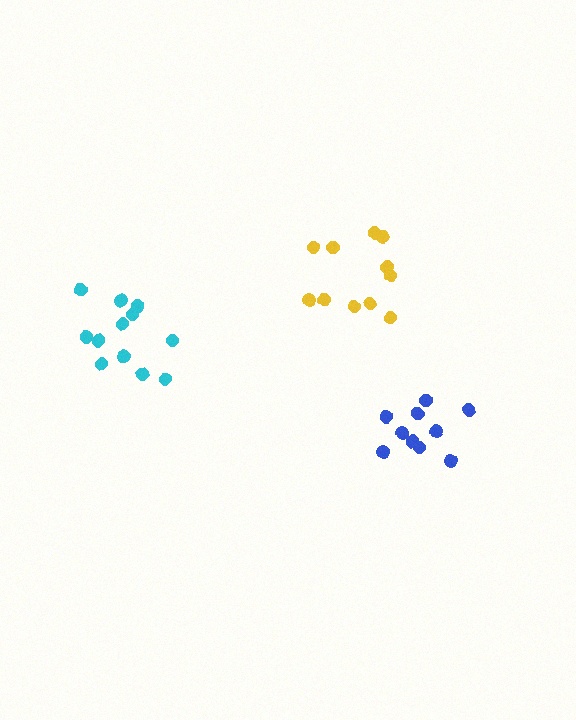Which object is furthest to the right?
The blue cluster is rightmost.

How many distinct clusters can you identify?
There are 3 distinct clusters.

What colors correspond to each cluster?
The clusters are colored: yellow, blue, cyan.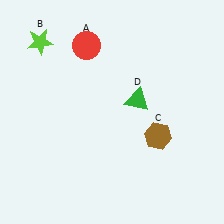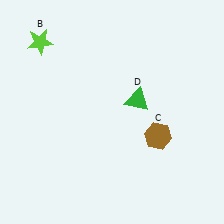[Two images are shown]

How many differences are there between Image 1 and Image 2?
There is 1 difference between the two images.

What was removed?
The red circle (A) was removed in Image 2.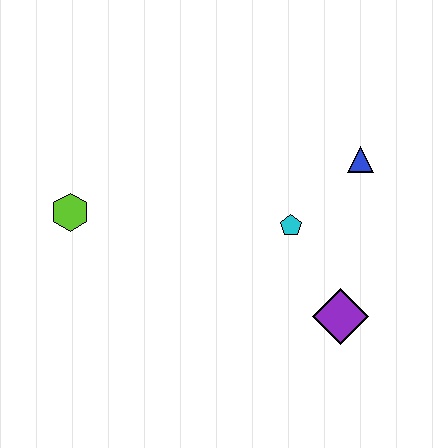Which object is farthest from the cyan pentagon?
The lime hexagon is farthest from the cyan pentagon.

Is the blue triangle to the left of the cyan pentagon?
No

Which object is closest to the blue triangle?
The cyan pentagon is closest to the blue triangle.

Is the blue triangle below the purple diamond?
No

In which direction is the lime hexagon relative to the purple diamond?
The lime hexagon is to the left of the purple diamond.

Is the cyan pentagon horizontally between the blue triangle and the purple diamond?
No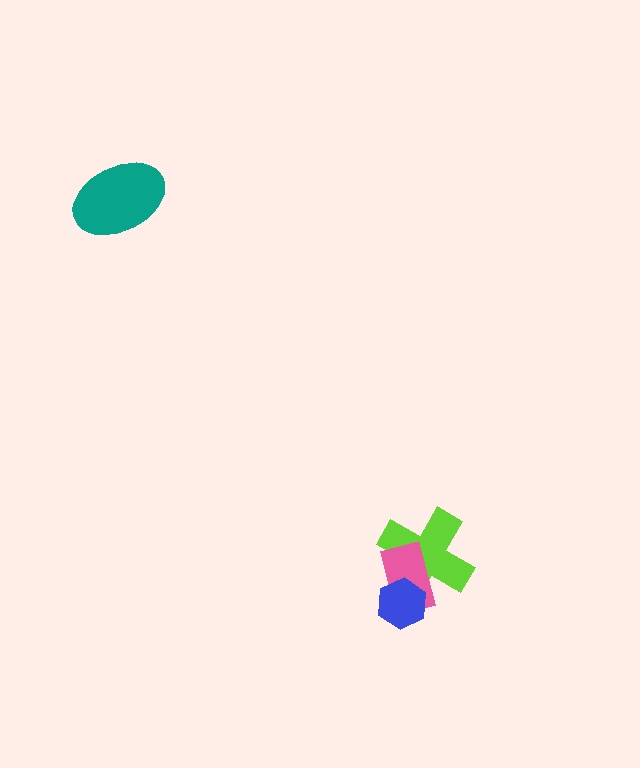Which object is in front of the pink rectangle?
The blue hexagon is in front of the pink rectangle.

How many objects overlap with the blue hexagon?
2 objects overlap with the blue hexagon.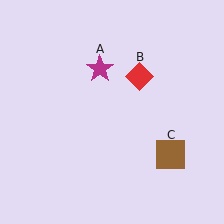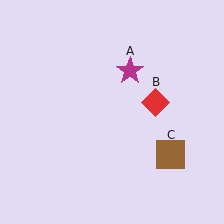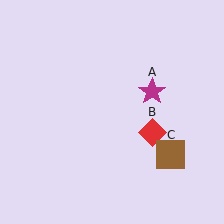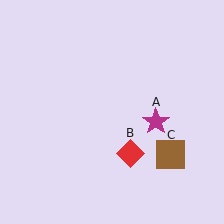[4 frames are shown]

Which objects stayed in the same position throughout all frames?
Brown square (object C) remained stationary.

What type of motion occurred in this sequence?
The magenta star (object A), red diamond (object B) rotated clockwise around the center of the scene.